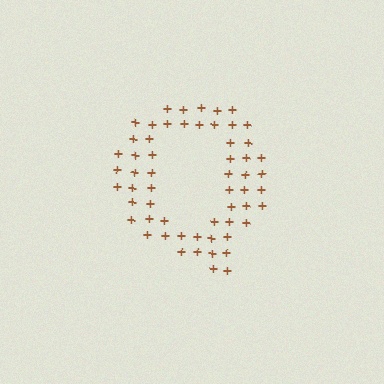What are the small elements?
The small elements are plus signs.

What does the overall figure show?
The overall figure shows the letter Q.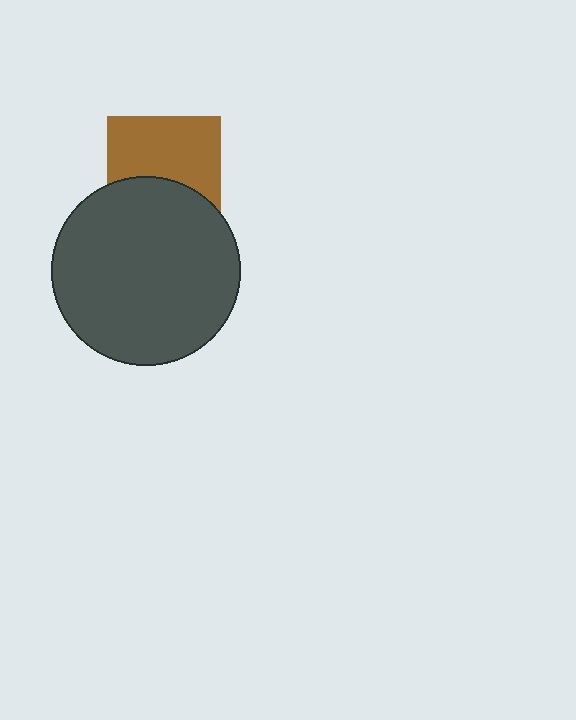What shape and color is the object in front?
The object in front is a dark gray circle.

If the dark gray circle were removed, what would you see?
You would see the complete brown square.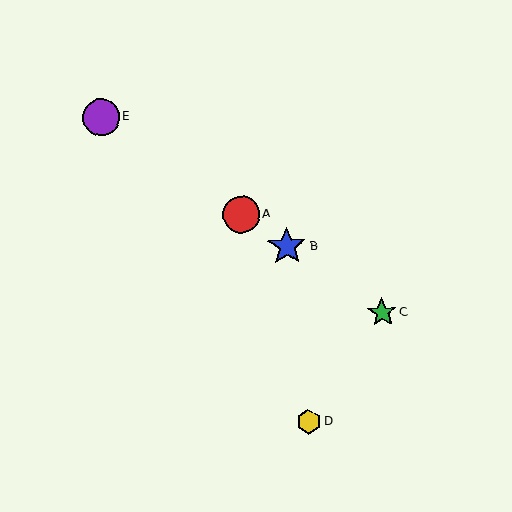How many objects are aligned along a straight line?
4 objects (A, B, C, E) are aligned along a straight line.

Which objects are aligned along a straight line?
Objects A, B, C, E are aligned along a straight line.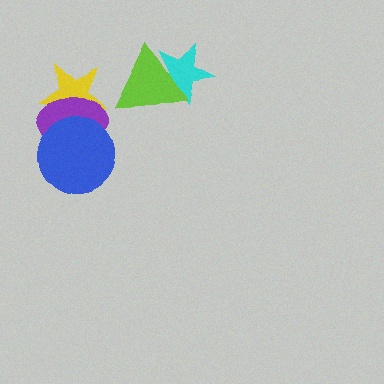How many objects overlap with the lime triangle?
1 object overlaps with the lime triangle.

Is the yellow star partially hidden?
Yes, it is partially covered by another shape.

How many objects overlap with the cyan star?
1 object overlaps with the cyan star.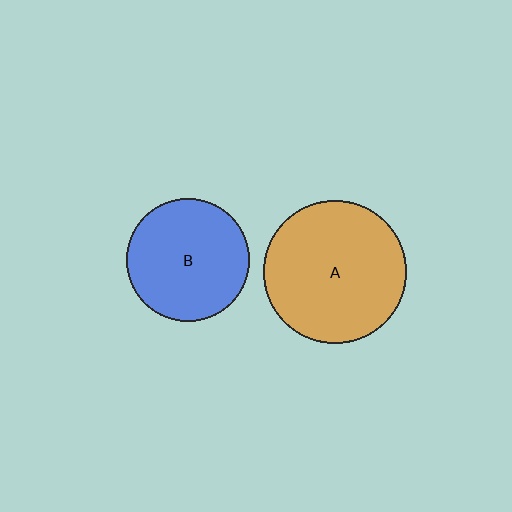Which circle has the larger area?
Circle A (orange).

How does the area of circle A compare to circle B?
Approximately 1.4 times.